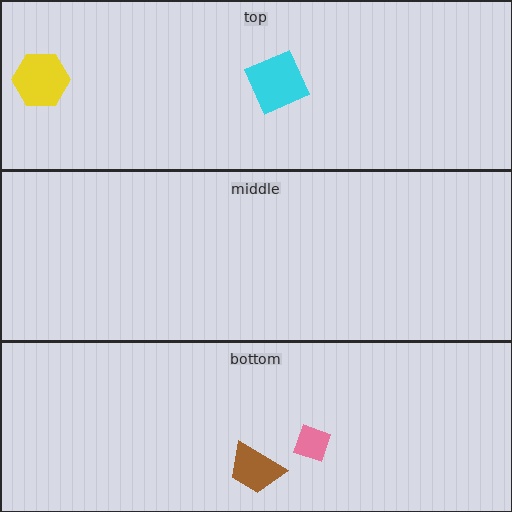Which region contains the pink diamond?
The bottom region.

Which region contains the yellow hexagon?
The top region.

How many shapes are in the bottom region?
2.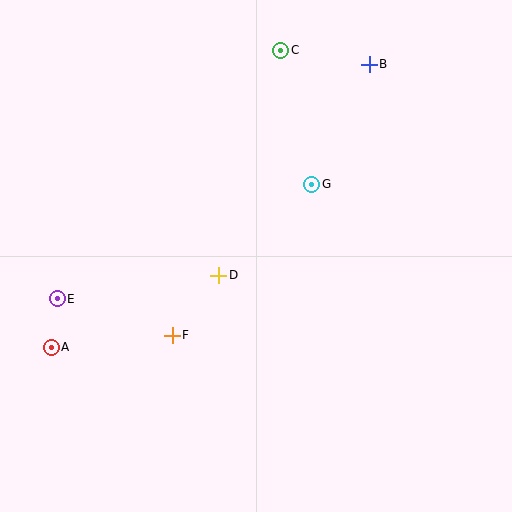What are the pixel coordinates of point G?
Point G is at (312, 184).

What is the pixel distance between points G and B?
The distance between G and B is 133 pixels.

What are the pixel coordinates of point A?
Point A is at (51, 347).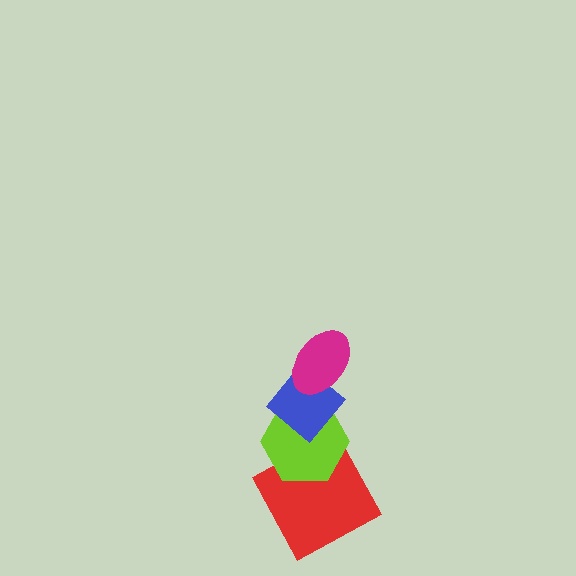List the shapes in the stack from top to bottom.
From top to bottom: the magenta ellipse, the blue diamond, the lime hexagon, the red square.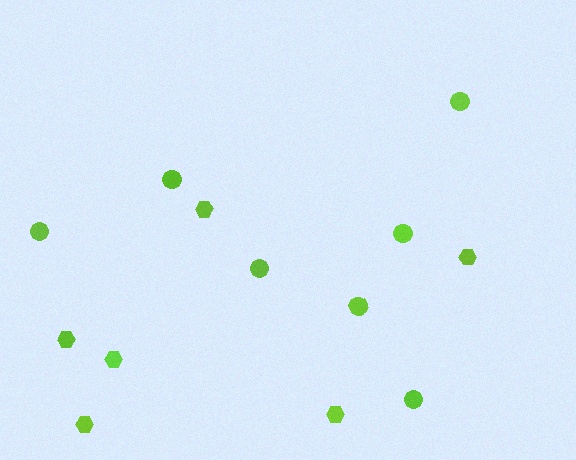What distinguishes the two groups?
There are 2 groups: one group of circles (7) and one group of hexagons (6).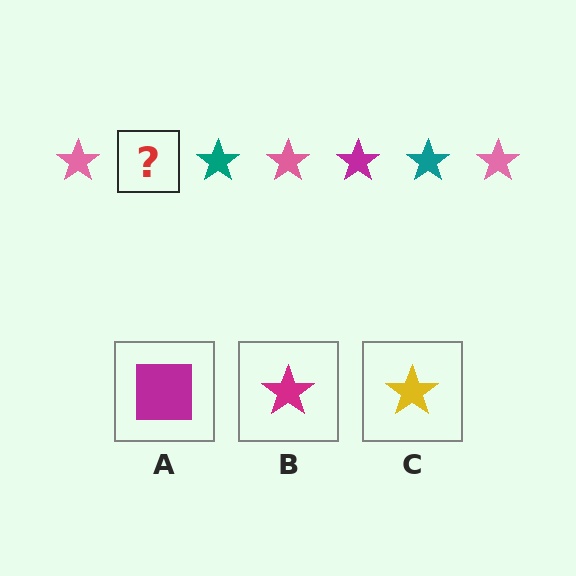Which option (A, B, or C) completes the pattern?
B.